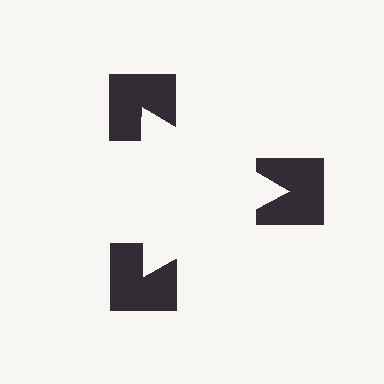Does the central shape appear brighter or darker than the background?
It typically appears slightly brighter than the background, even though no actual brightness change is drawn.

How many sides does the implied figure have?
3 sides.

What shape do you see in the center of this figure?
An illusory triangle — its edges are inferred from the aligned wedge cuts in the notched squares, not physically drawn.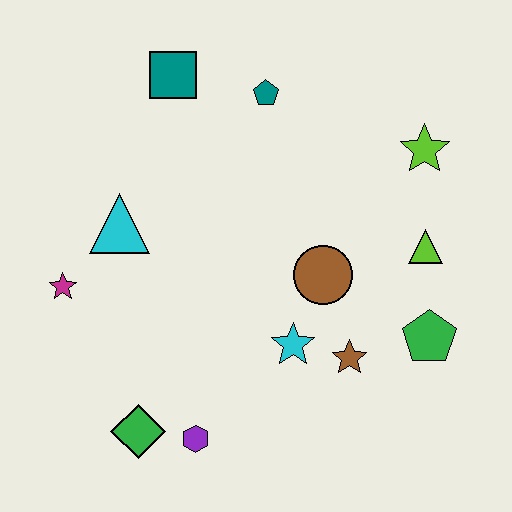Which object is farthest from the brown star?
The teal square is farthest from the brown star.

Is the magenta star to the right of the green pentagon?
No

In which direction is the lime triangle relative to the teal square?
The lime triangle is to the right of the teal square.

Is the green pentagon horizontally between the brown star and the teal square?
No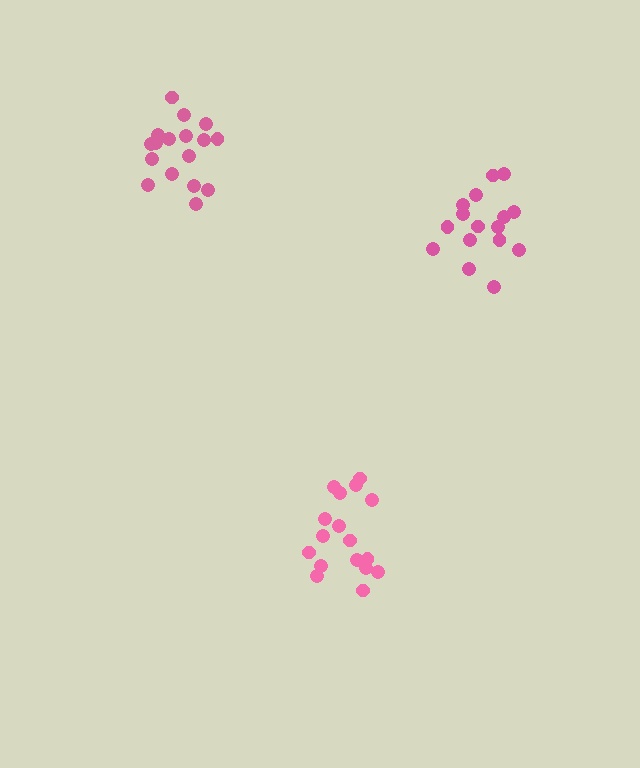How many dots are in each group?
Group 1: 17 dots, Group 2: 17 dots, Group 3: 16 dots (50 total).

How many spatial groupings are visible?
There are 3 spatial groupings.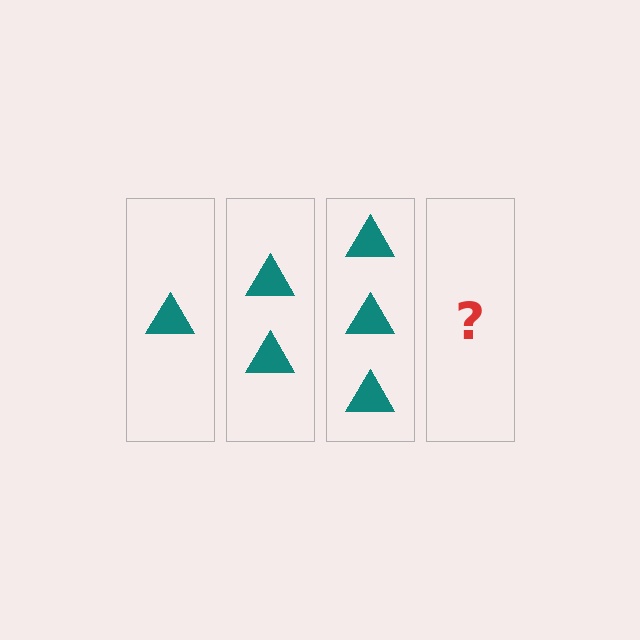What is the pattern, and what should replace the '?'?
The pattern is that each step adds one more triangle. The '?' should be 4 triangles.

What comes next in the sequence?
The next element should be 4 triangles.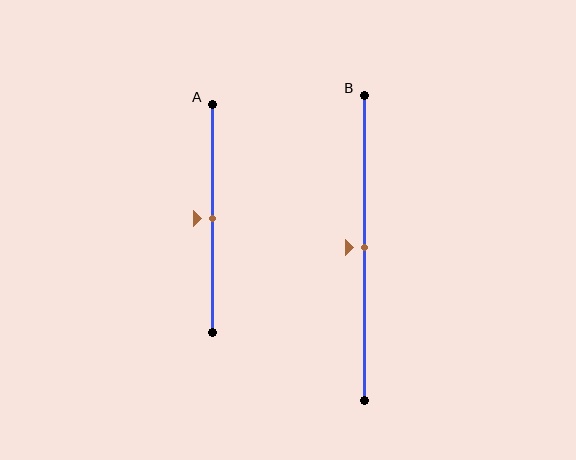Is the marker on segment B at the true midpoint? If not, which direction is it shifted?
Yes, the marker on segment B is at the true midpoint.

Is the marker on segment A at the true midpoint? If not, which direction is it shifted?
Yes, the marker on segment A is at the true midpoint.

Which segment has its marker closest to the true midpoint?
Segment A has its marker closest to the true midpoint.